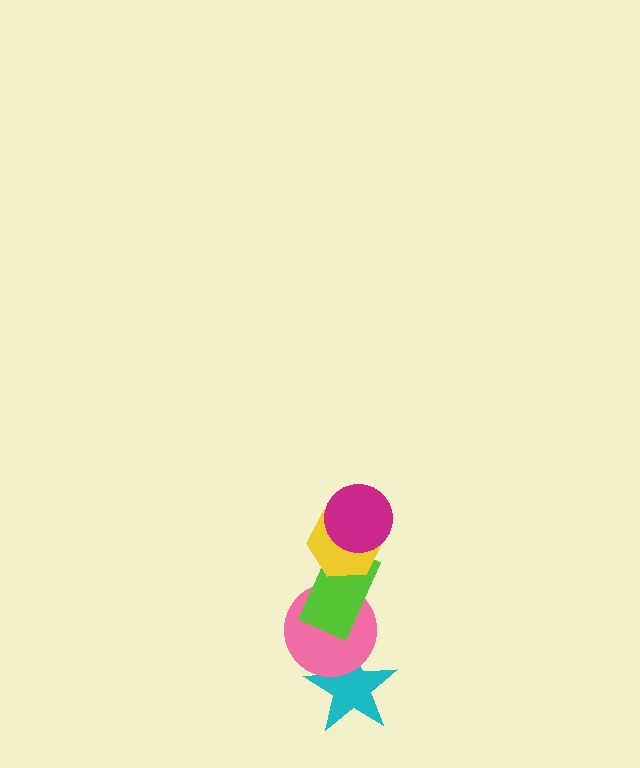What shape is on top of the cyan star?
The pink circle is on top of the cyan star.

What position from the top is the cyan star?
The cyan star is 5th from the top.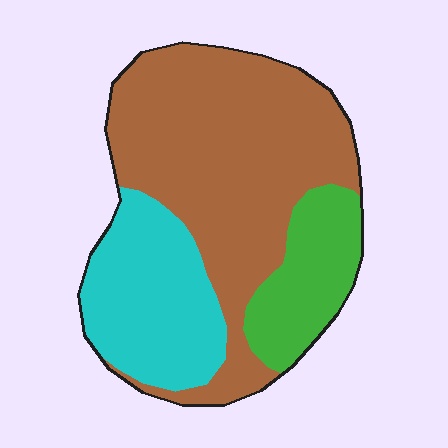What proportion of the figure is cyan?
Cyan covers roughly 25% of the figure.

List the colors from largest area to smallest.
From largest to smallest: brown, cyan, green.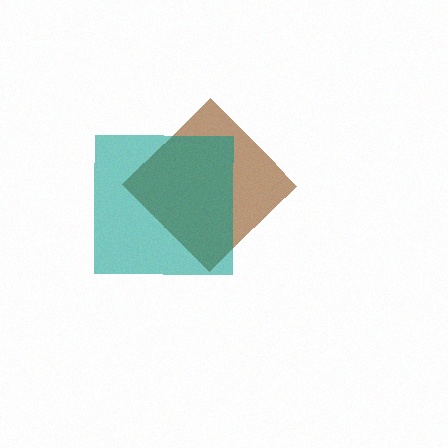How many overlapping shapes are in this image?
There are 2 overlapping shapes in the image.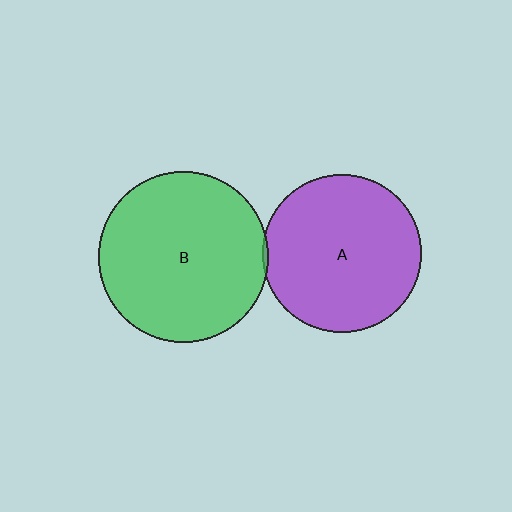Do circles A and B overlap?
Yes.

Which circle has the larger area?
Circle B (green).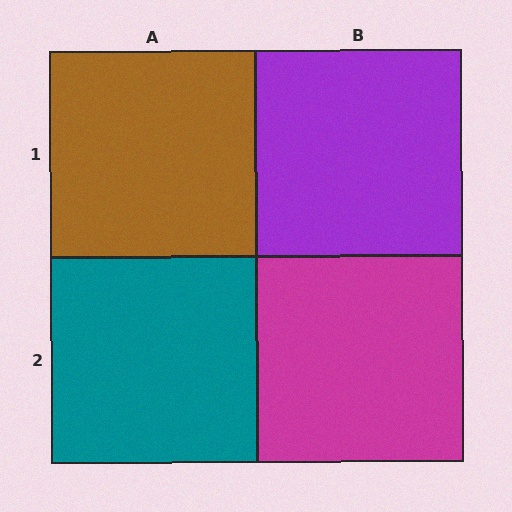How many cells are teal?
1 cell is teal.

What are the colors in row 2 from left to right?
Teal, magenta.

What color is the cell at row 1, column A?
Brown.